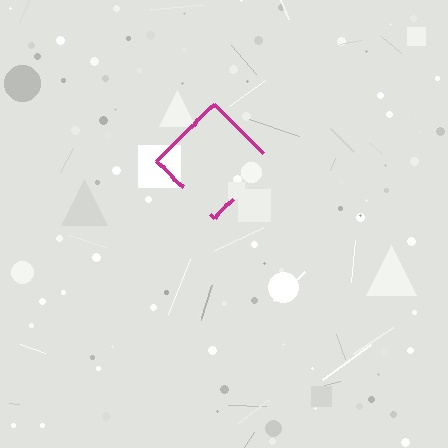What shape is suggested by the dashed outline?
The dashed outline suggests a diamond.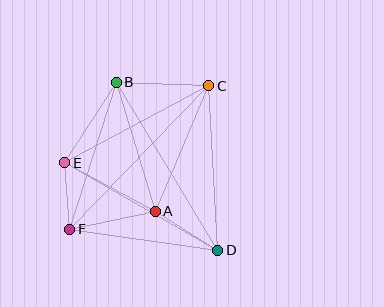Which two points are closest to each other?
Points E and F are closest to each other.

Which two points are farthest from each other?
Points C and F are farthest from each other.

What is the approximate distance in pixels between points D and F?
The distance between D and F is approximately 150 pixels.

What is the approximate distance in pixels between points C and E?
The distance between C and E is approximately 163 pixels.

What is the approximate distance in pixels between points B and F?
The distance between B and F is approximately 154 pixels.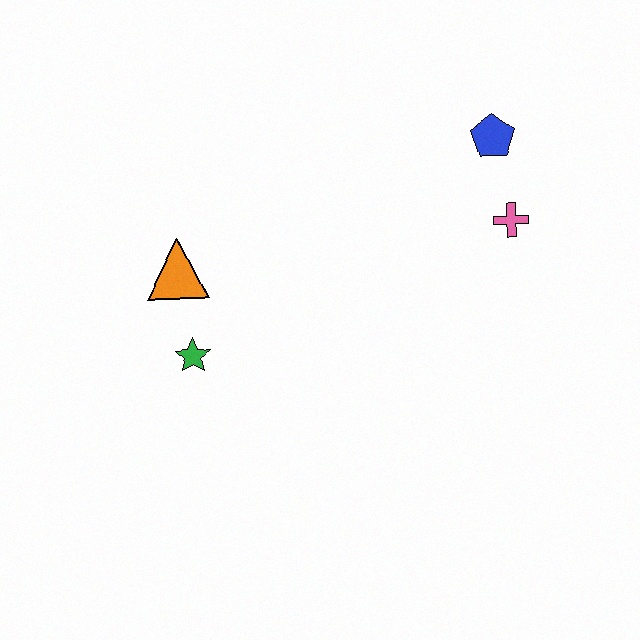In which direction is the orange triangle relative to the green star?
The orange triangle is above the green star.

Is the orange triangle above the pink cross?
No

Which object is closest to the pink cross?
The blue pentagon is closest to the pink cross.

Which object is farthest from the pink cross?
The green star is farthest from the pink cross.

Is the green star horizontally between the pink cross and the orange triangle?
Yes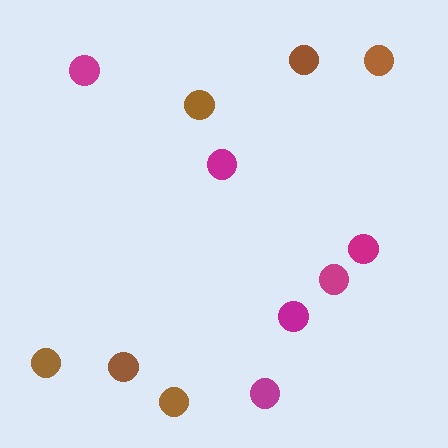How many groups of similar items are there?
There are 2 groups: one group of brown circles (6) and one group of magenta circles (6).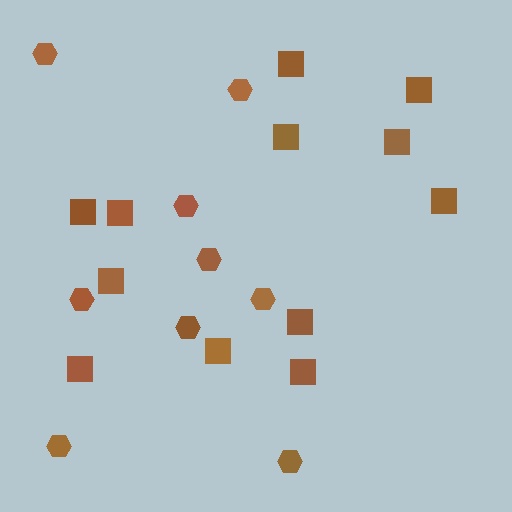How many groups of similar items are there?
There are 2 groups: one group of hexagons (9) and one group of squares (12).